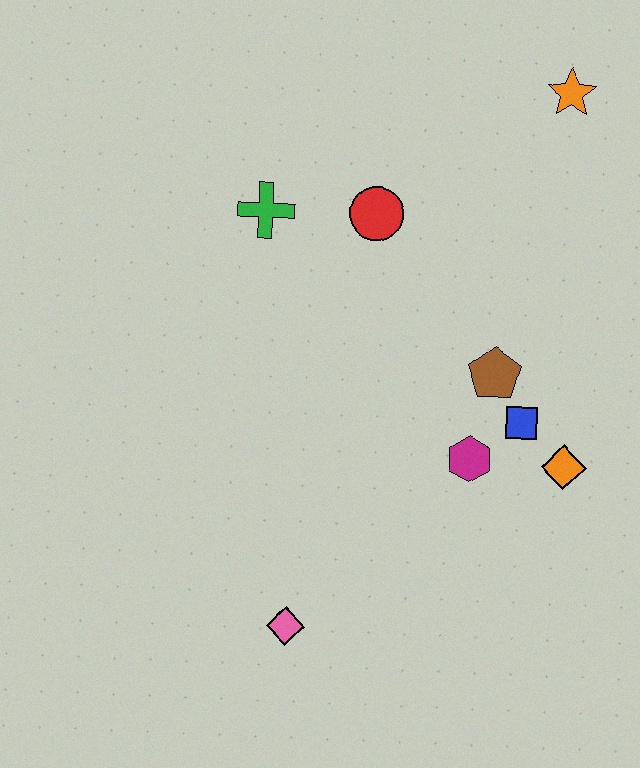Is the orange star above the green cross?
Yes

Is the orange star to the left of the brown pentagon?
No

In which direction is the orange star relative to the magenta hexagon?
The orange star is above the magenta hexagon.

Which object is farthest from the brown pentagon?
The pink diamond is farthest from the brown pentagon.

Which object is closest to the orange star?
The red circle is closest to the orange star.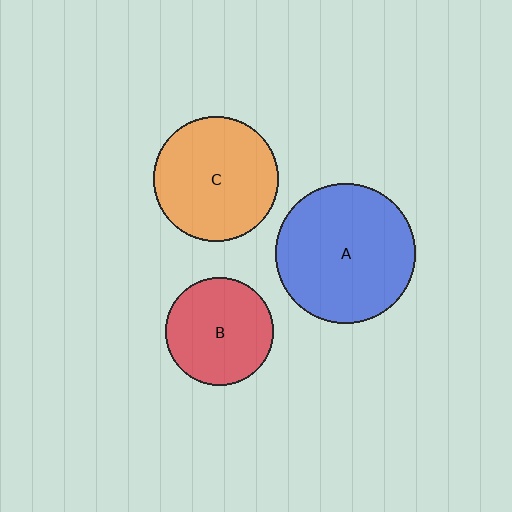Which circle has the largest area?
Circle A (blue).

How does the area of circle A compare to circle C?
Approximately 1.2 times.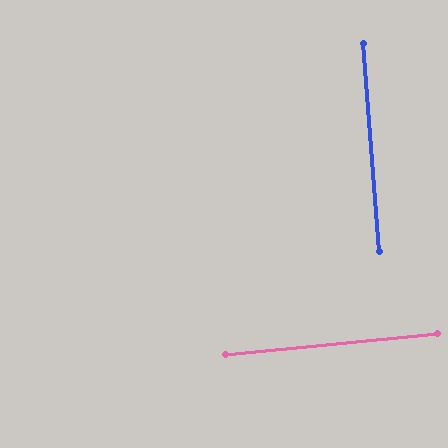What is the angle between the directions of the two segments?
Approximately 88 degrees.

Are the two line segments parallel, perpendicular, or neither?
Perpendicular — they meet at approximately 88°.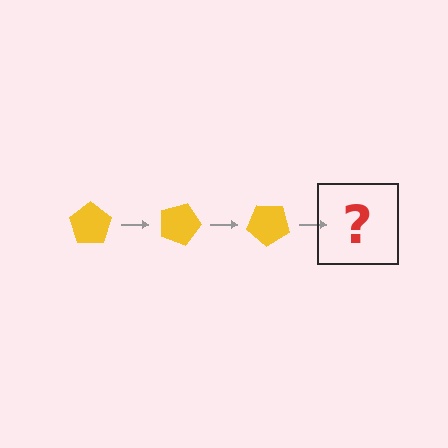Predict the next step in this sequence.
The next step is a yellow pentagon rotated 60 degrees.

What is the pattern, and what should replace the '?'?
The pattern is that the pentagon rotates 20 degrees each step. The '?' should be a yellow pentagon rotated 60 degrees.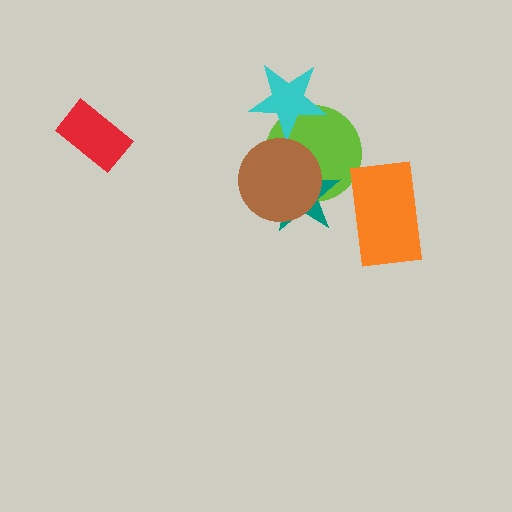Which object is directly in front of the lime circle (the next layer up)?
The teal star is directly in front of the lime circle.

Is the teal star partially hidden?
Yes, it is partially covered by another shape.